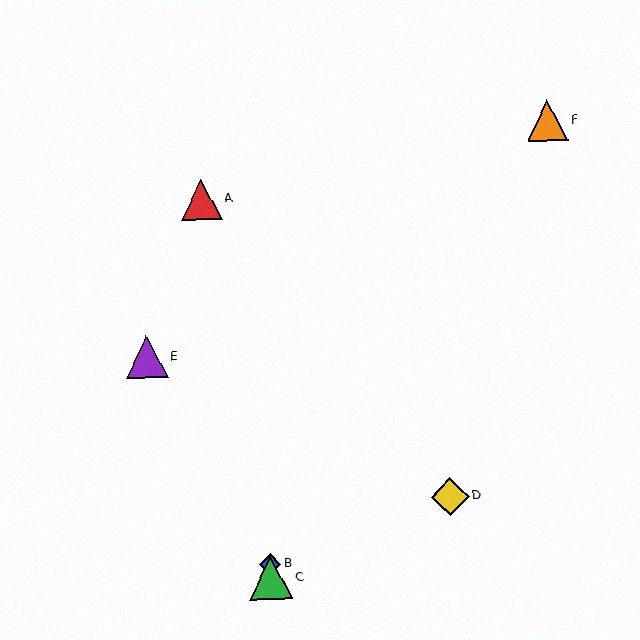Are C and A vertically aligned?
No, C is at x≈271 and A is at x≈201.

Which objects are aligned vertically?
Objects B, C are aligned vertically.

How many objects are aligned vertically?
2 objects (B, C) are aligned vertically.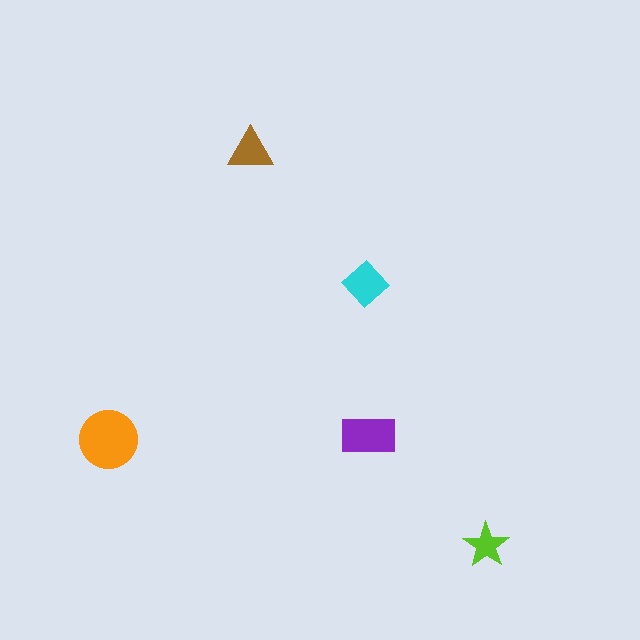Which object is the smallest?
The lime star.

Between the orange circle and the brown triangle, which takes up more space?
The orange circle.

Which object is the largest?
The orange circle.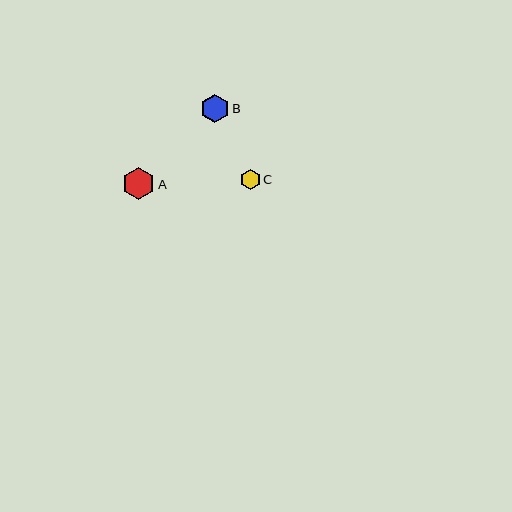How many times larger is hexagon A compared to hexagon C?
Hexagon A is approximately 1.6 times the size of hexagon C.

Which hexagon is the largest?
Hexagon A is the largest with a size of approximately 33 pixels.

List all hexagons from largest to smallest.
From largest to smallest: A, B, C.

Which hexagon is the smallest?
Hexagon C is the smallest with a size of approximately 21 pixels.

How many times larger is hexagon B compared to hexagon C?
Hexagon B is approximately 1.4 times the size of hexagon C.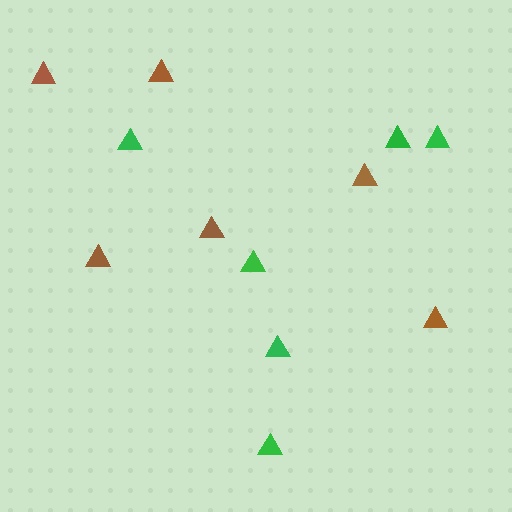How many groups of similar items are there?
There are 2 groups: one group of green triangles (6) and one group of brown triangles (6).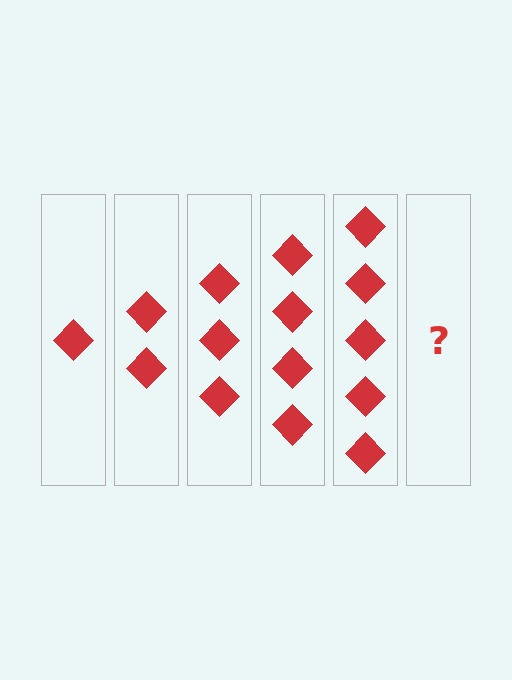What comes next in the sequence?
The next element should be 6 diamonds.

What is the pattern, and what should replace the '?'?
The pattern is that each step adds one more diamond. The '?' should be 6 diamonds.